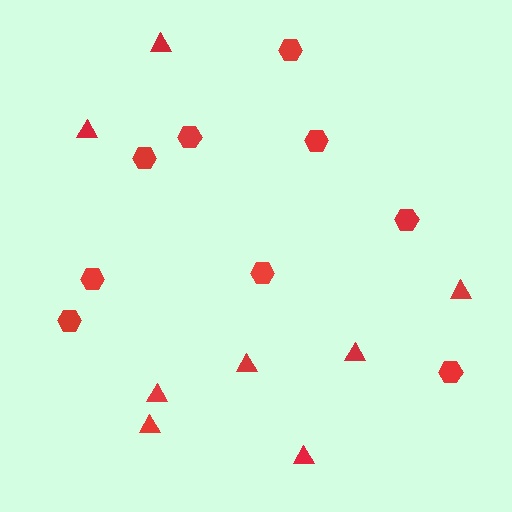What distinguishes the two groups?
There are 2 groups: one group of hexagons (9) and one group of triangles (8).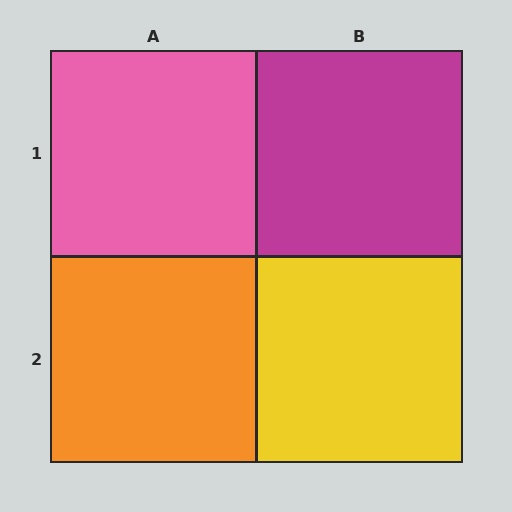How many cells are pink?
1 cell is pink.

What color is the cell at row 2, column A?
Orange.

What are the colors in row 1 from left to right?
Pink, magenta.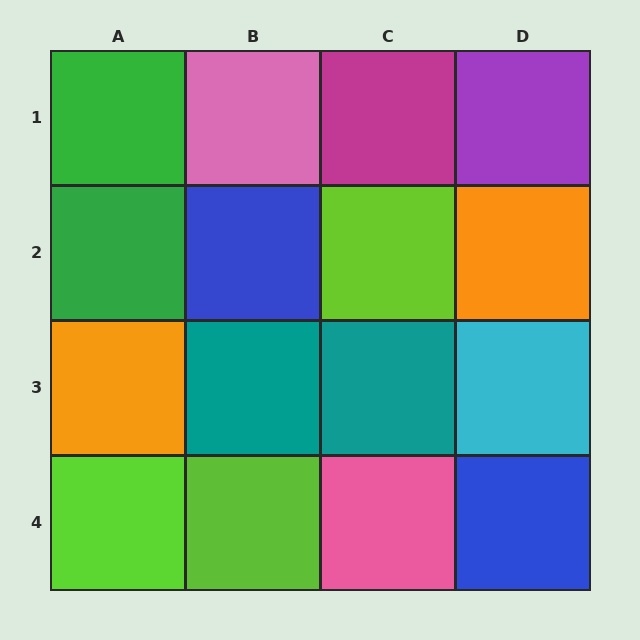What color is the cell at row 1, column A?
Green.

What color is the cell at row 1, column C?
Magenta.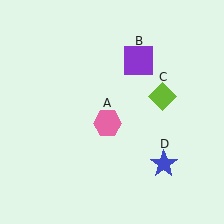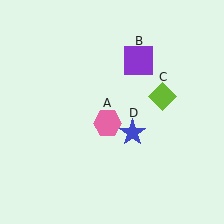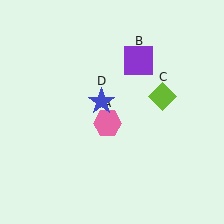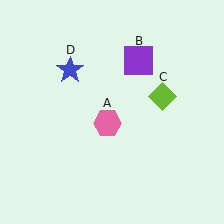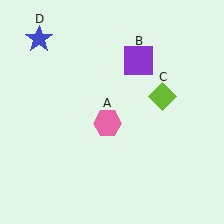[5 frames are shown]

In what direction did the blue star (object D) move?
The blue star (object D) moved up and to the left.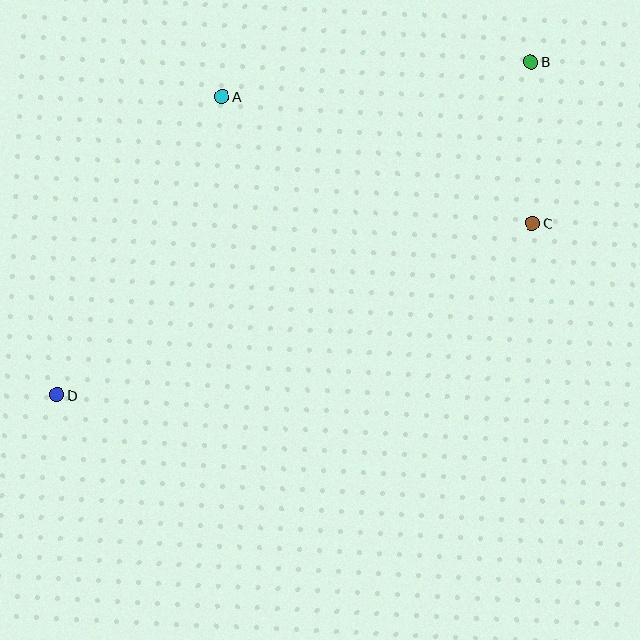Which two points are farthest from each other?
Points B and D are farthest from each other.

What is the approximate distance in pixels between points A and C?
The distance between A and C is approximately 335 pixels.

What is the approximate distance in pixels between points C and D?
The distance between C and D is approximately 505 pixels.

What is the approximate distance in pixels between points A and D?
The distance between A and D is approximately 341 pixels.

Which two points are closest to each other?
Points B and C are closest to each other.